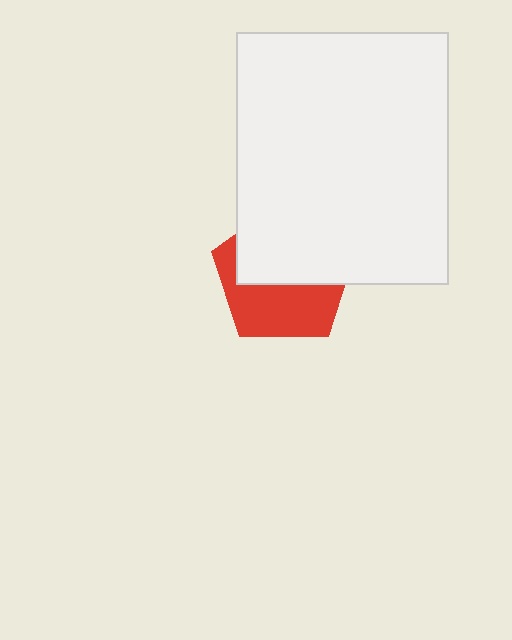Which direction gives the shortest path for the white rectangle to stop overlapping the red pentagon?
Moving up gives the shortest separation.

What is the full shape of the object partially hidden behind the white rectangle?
The partially hidden object is a red pentagon.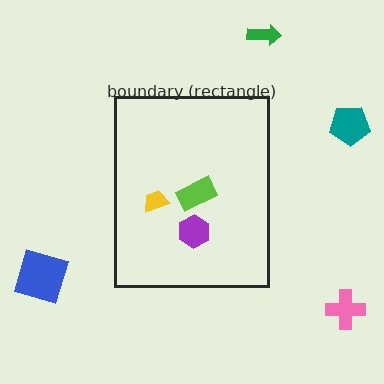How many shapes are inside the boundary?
3 inside, 4 outside.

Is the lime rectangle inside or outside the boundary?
Inside.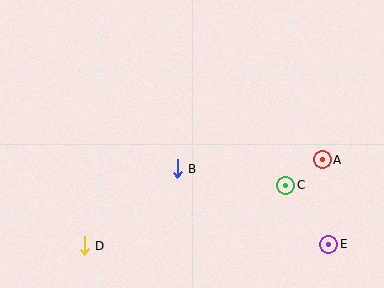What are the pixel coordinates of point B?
Point B is at (177, 169).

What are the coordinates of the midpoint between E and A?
The midpoint between E and A is at (325, 202).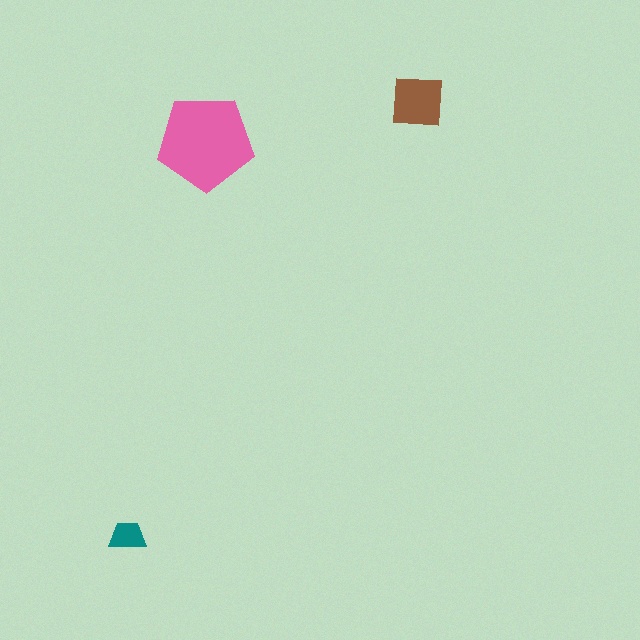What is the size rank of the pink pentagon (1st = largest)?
1st.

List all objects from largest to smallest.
The pink pentagon, the brown square, the teal trapezoid.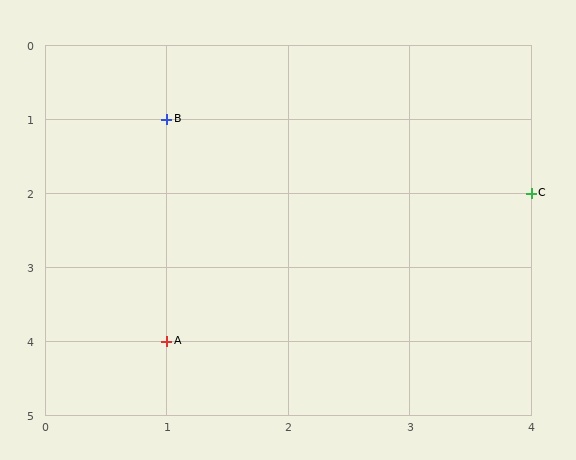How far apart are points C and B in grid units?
Points C and B are 3 columns and 1 row apart (about 3.2 grid units diagonally).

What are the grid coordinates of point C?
Point C is at grid coordinates (4, 2).